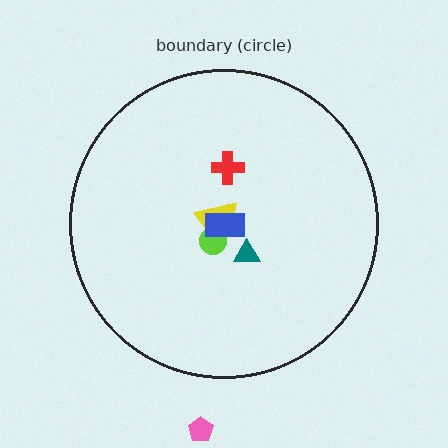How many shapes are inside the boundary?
5 inside, 1 outside.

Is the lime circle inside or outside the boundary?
Inside.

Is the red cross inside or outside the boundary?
Inside.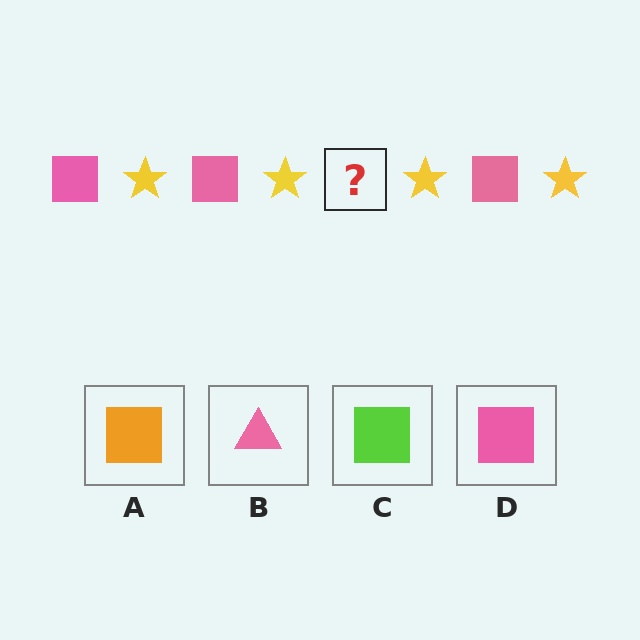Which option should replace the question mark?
Option D.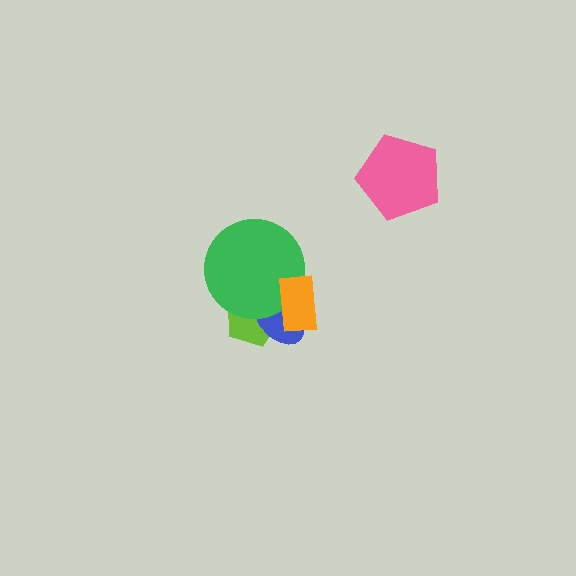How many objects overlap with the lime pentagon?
3 objects overlap with the lime pentagon.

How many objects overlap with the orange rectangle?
3 objects overlap with the orange rectangle.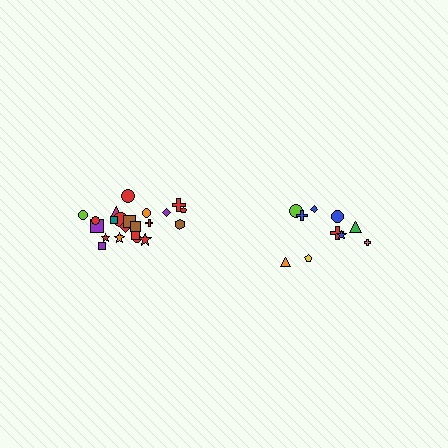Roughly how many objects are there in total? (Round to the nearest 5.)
Roughly 30 objects in total.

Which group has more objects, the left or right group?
The left group.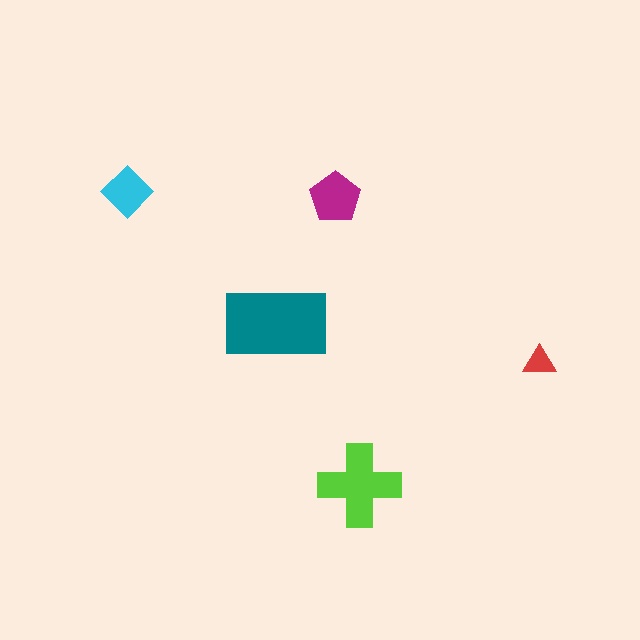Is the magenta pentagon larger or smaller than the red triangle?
Larger.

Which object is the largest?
The teal rectangle.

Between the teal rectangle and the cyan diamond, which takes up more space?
The teal rectangle.